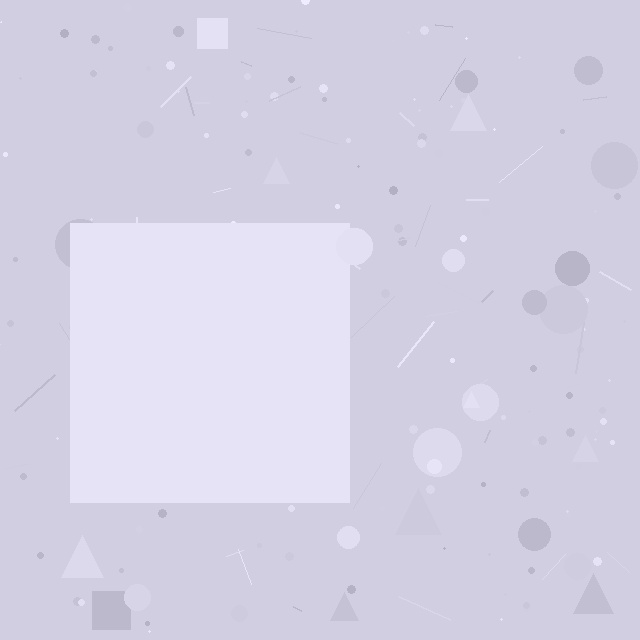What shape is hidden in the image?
A square is hidden in the image.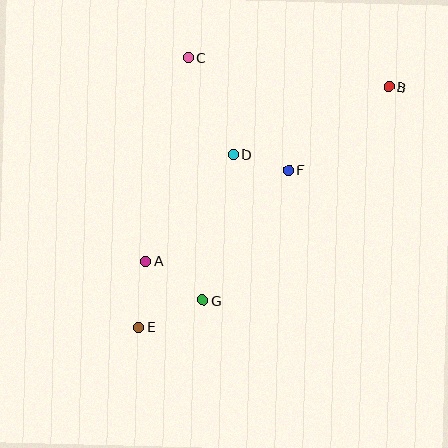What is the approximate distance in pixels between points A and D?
The distance between A and D is approximately 138 pixels.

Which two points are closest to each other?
Points D and F are closest to each other.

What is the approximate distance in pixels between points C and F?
The distance between C and F is approximately 150 pixels.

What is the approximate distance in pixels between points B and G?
The distance between B and G is approximately 283 pixels.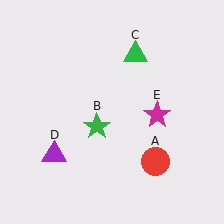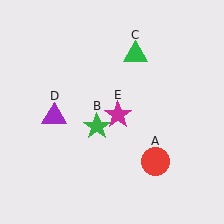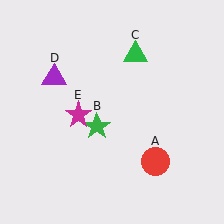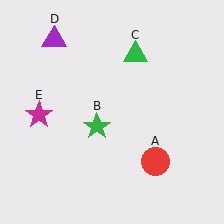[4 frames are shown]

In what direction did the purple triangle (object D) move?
The purple triangle (object D) moved up.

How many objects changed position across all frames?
2 objects changed position: purple triangle (object D), magenta star (object E).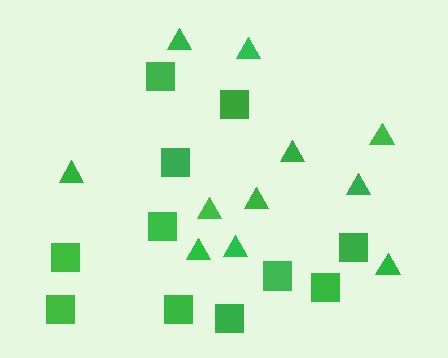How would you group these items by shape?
There are 2 groups: one group of triangles (11) and one group of squares (11).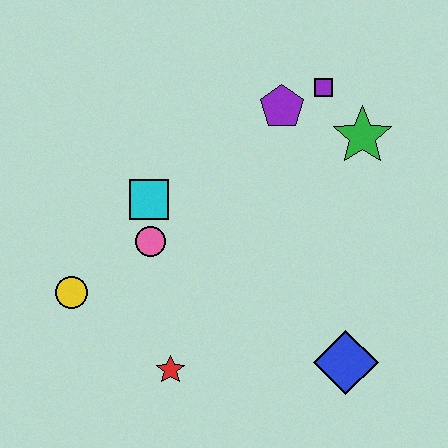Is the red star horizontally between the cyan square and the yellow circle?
No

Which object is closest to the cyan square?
The pink circle is closest to the cyan square.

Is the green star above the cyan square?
Yes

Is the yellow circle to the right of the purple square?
No